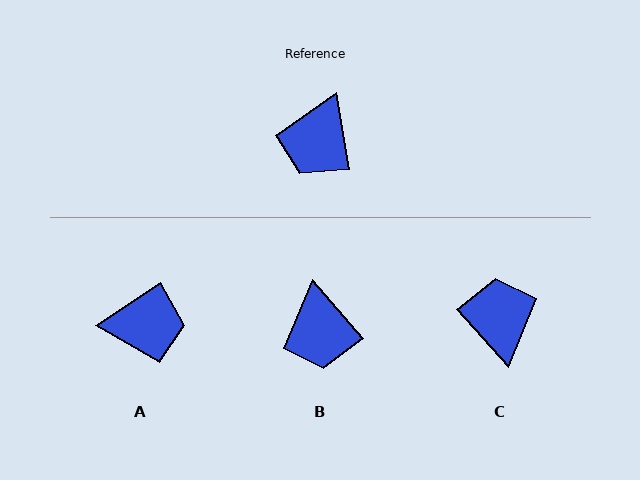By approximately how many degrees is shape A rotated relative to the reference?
Approximately 115 degrees counter-clockwise.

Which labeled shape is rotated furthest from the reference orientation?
C, about 147 degrees away.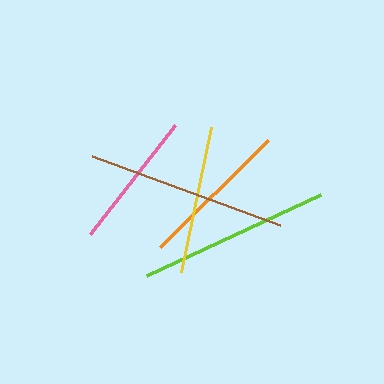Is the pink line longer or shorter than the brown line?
The brown line is longer than the pink line.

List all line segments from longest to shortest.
From longest to shortest: brown, lime, orange, yellow, pink.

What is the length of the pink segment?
The pink segment is approximately 139 pixels long.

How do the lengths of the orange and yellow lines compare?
The orange and yellow lines are approximately the same length.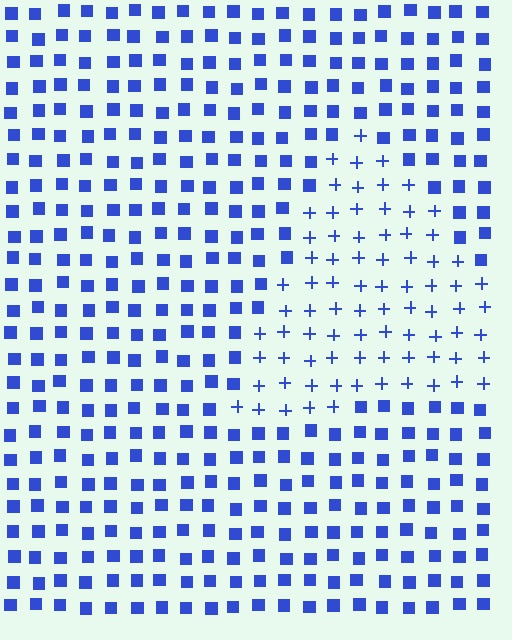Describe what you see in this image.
The image is filled with small blue elements arranged in a uniform grid. A triangle-shaped region contains plus signs, while the surrounding area contains squares. The boundary is defined purely by the change in element shape.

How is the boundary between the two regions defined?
The boundary is defined by a change in element shape: plus signs inside vs. squares outside. All elements share the same color and spacing.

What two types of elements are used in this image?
The image uses plus signs inside the triangle region and squares outside it.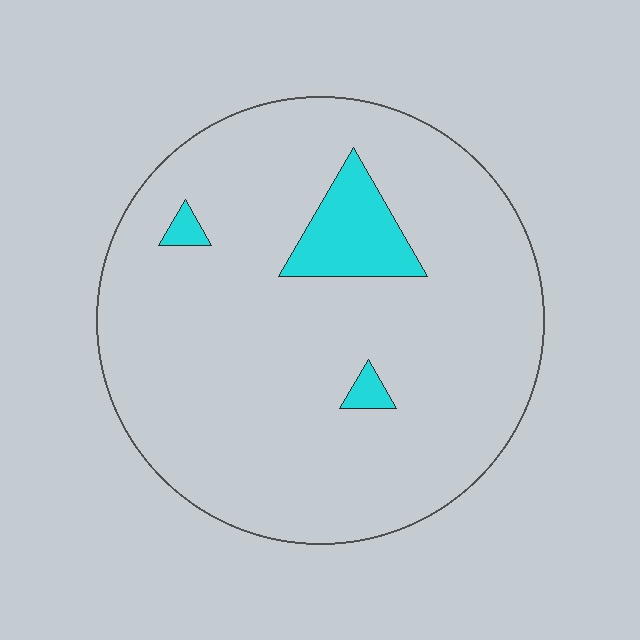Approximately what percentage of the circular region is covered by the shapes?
Approximately 10%.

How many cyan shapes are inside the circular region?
3.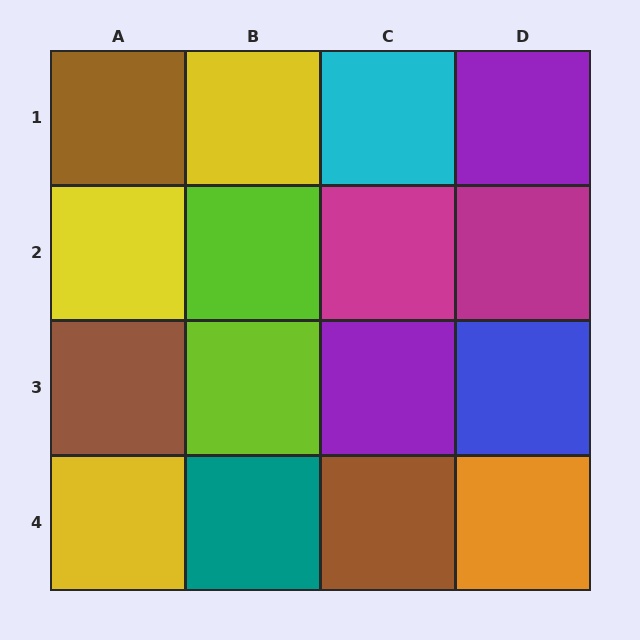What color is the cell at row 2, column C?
Magenta.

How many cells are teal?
1 cell is teal.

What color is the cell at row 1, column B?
Yellow.